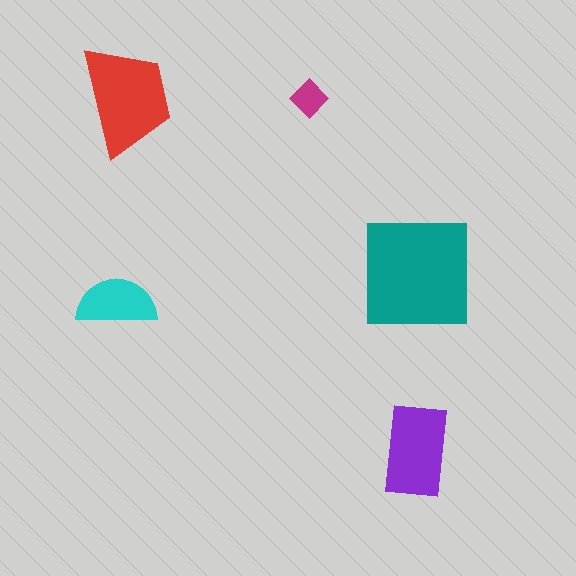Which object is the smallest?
The magenta diamond.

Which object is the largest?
The teal square.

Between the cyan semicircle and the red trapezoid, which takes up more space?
The red trapezoid.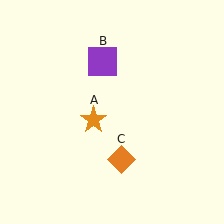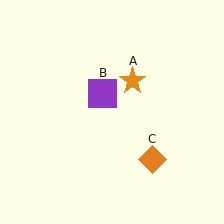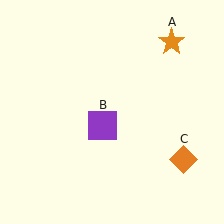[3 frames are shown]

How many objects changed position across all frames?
3 objects changed position: orange star (object A), purple square (object B), orange diamond (object C).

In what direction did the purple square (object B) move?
The purple square (object B) moved down.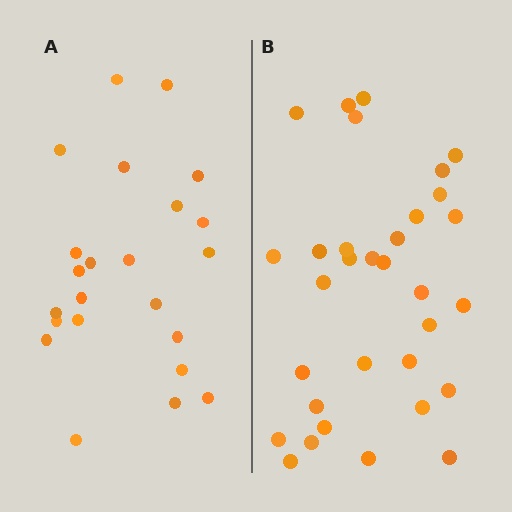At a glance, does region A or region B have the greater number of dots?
Region B (the right region) has more dots.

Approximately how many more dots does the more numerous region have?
Region B has roughly 8 or so more dots than region A.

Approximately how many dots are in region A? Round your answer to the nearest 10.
About 20 dots. (The exact count is 23, which rounds to 20.)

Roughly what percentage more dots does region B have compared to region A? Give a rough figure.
About 40% more.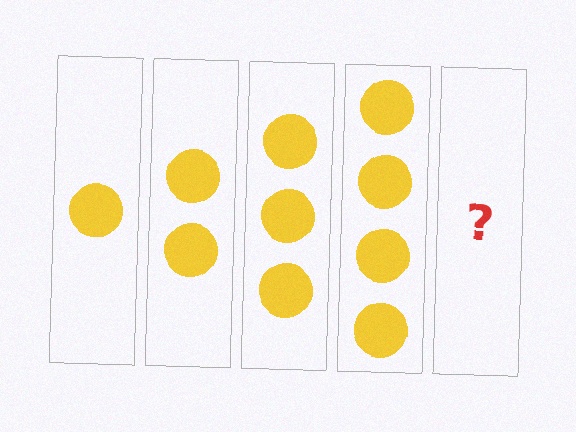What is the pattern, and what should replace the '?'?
The pattern is that each step adds one more circle. The '?' should be 5 circles.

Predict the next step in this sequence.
The next step is 5 circles.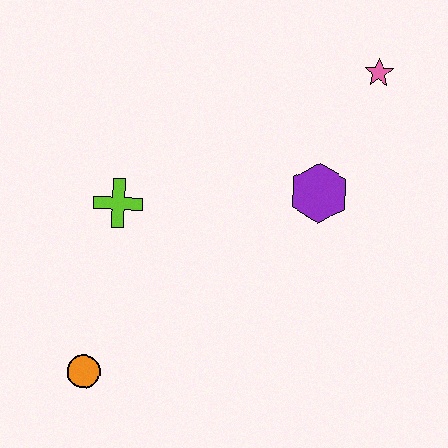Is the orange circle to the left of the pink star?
Yes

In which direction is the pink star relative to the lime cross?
The pink star is to the right of the lime cross.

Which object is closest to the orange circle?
The lime cross is closest to the orange circle.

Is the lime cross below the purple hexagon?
Yes